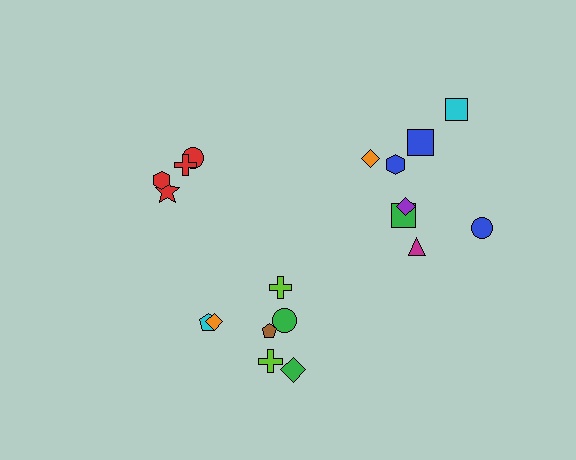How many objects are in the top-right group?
There are 8 objects.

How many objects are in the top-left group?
There are 4 objects.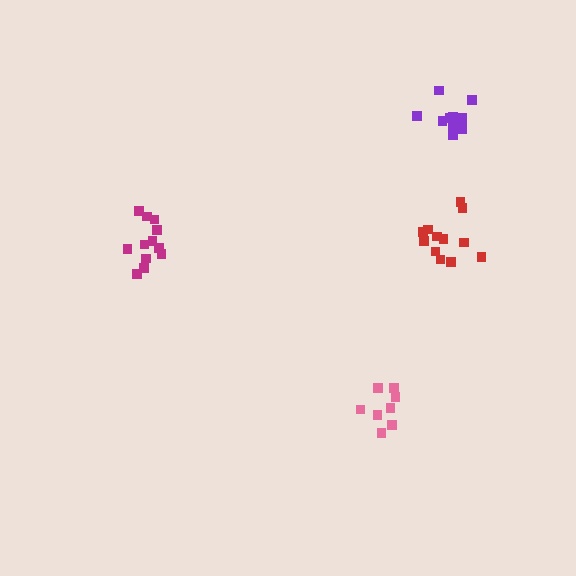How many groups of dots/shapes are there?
There are 4 groups.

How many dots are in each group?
Group 1: 12 dots, Group 2: 12 dots, Group 3: 11 dots, Group 4: 9 dots (44 total).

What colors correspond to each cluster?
The clusters are colored: red, magenta, purple, pink.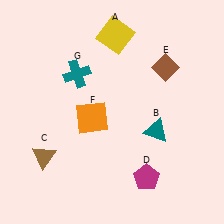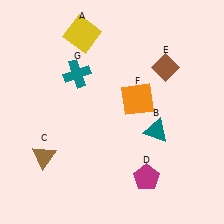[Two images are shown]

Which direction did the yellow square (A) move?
The yellow square (A) moved left.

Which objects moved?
The objects that moved are: the yellow square (A), the orange square (F).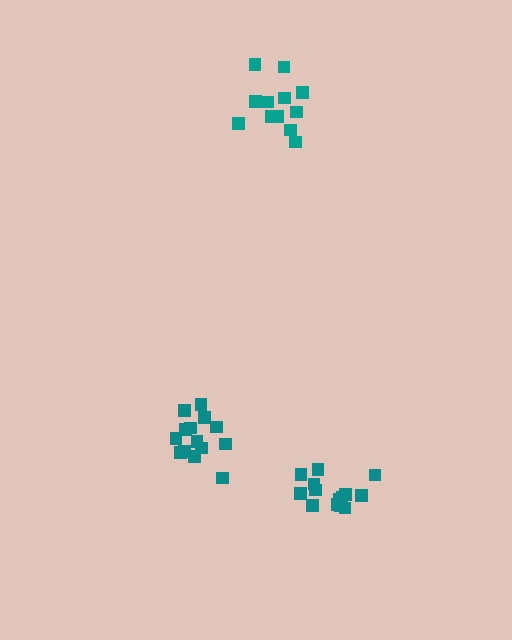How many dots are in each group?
Group 1: 14 dots, Group 2: 14 dots, Group 3: 12 dots (40 total).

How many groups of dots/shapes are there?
There are 3 groups.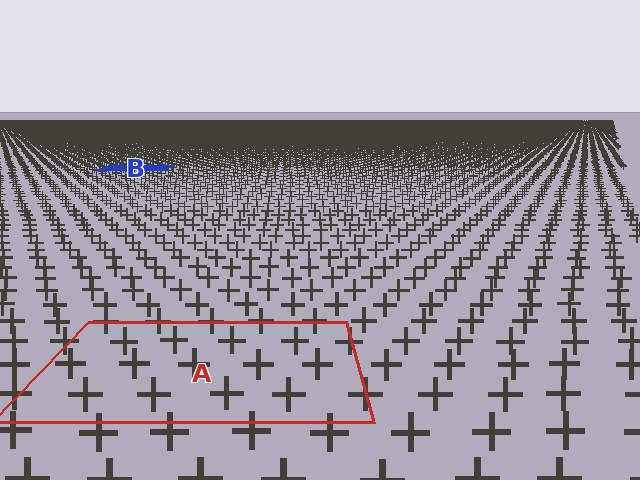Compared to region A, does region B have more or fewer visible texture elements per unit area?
Region B has more texture elements per unit area — they are packed more densely because it is farther away.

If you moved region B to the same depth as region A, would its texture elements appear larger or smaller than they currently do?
They would appear larger. At a closer depth, the same texture elements are projected at a bigger on-screen size.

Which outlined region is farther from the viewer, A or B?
Region B is farther from the viewer — the texture elements inside it appear smaller and more densely packed.